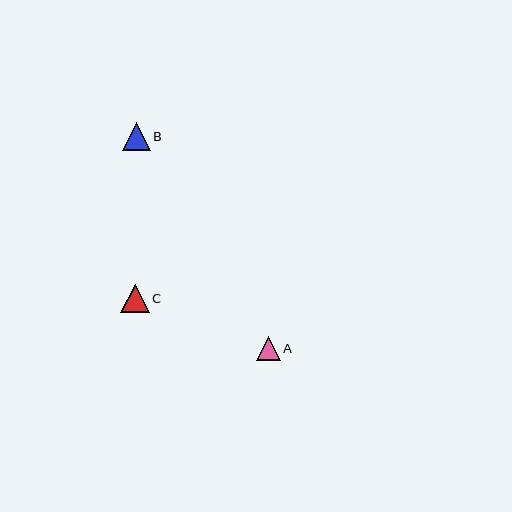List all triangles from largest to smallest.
From largest to smallest: C, B, A.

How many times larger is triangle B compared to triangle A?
Triangle B is approximately 1.1 times the size of triangle A.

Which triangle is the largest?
Triangle C is the largest with a size of approximately 28 pixels.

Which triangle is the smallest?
Triangle A is the smallest with a size of approximately 24 pixels.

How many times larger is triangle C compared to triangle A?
Triangle C is approximately 1.2 times the size of triangle A.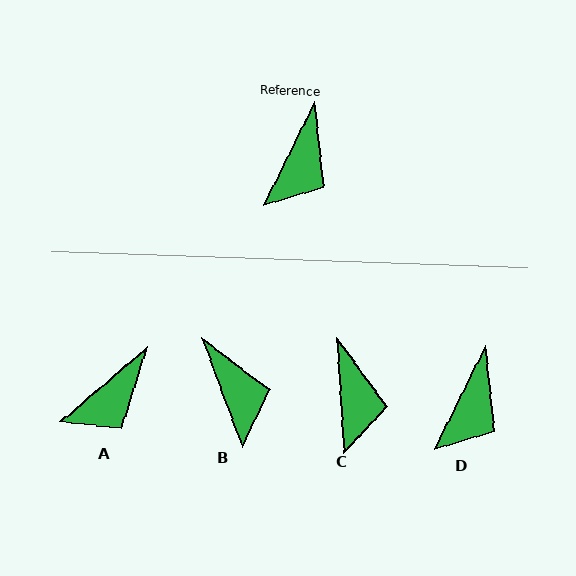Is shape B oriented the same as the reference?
No, it is off by about 46 degrees.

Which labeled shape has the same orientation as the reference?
D.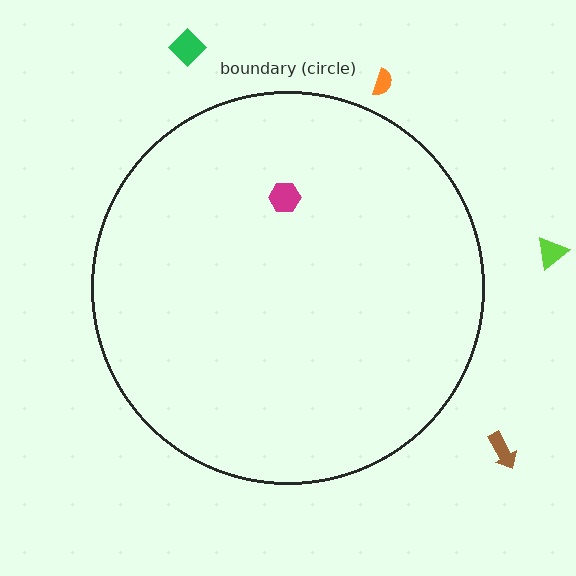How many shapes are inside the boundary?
1 inside, 4 outside.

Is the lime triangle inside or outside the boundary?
Outside.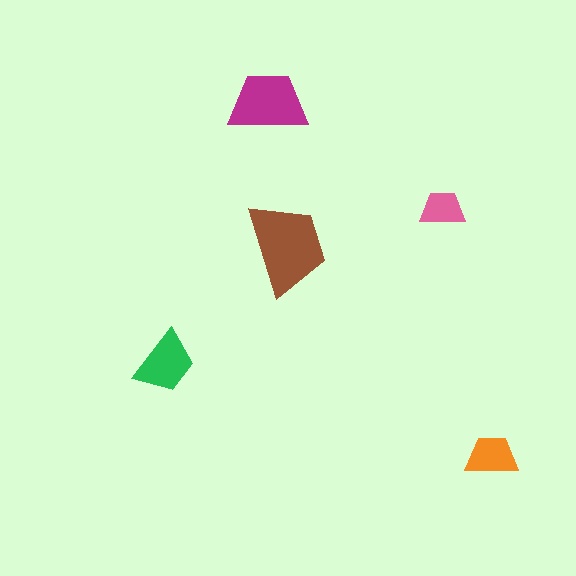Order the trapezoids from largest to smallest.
the brown one, the magenta one, the green one, the orange one, the pink one.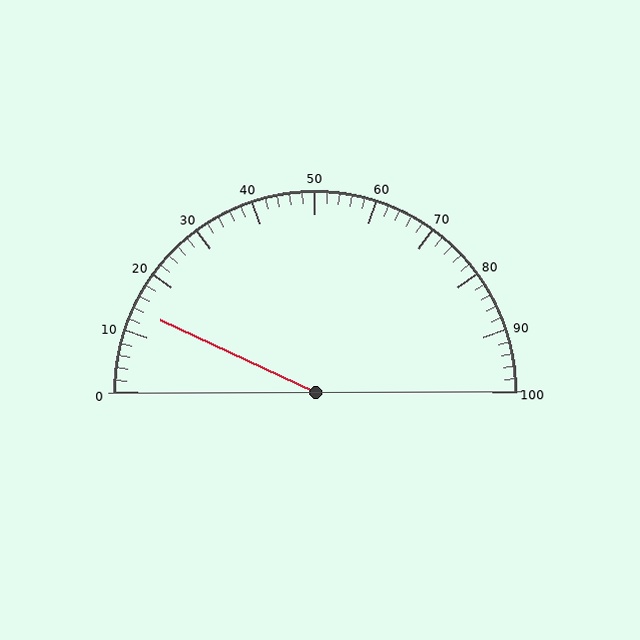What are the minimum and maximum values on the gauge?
The gauge ranges from 0 to 100.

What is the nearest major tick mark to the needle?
The nearest major tick mark is 10.